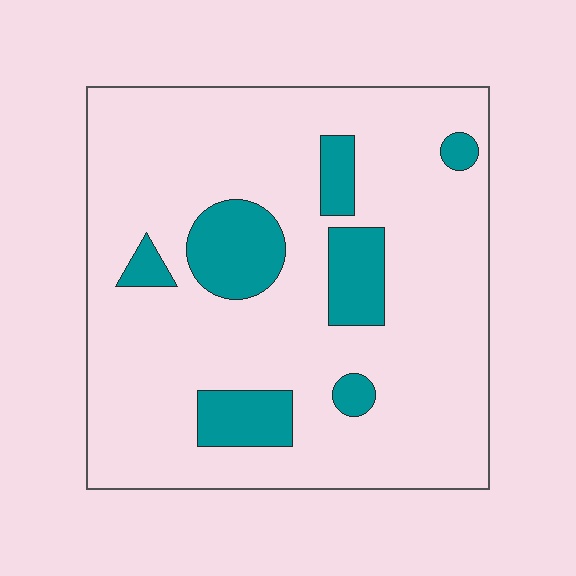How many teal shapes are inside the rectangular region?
7.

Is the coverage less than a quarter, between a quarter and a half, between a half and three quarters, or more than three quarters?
Less than a quarter.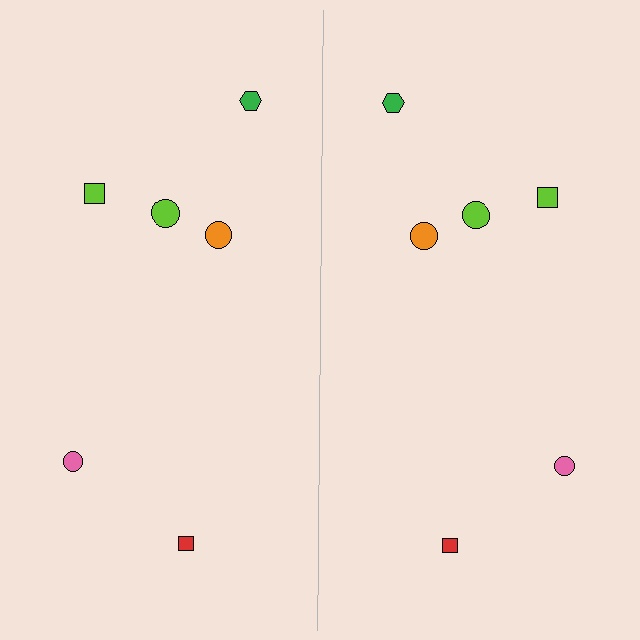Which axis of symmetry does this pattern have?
The pattern has a vertical axis of symmetry running through the center of the image.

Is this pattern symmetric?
Yes, this pattern has bilateral (reflection) symmetry.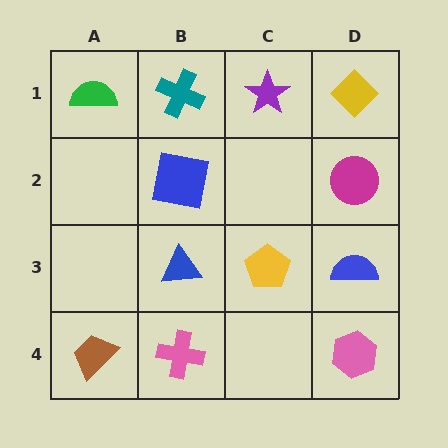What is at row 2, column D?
A magenta circle.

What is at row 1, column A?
A green semicircle.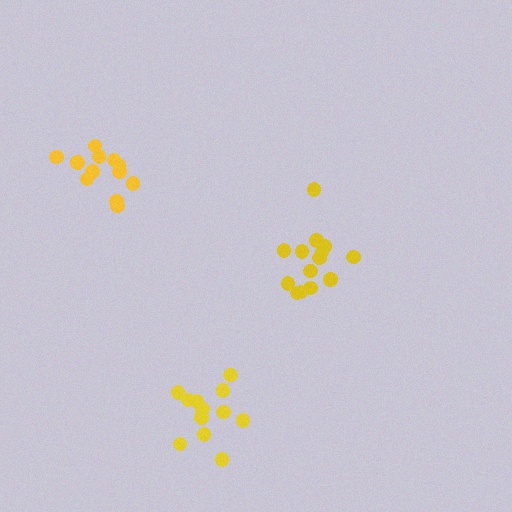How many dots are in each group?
Group 1: 14 dots, Group 2: 12 dots, Group 3: 12 dots (38 total).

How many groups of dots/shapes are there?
There are 3 groups.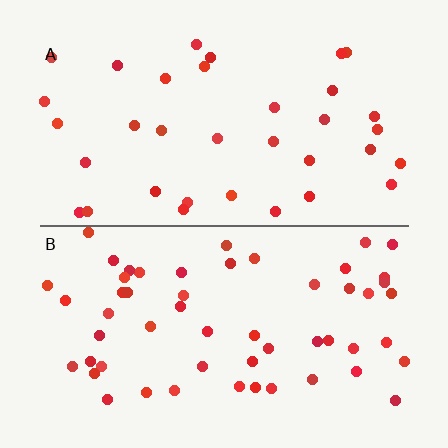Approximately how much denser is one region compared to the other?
Approximately 1.6× — region B over region A.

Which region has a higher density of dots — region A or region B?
B (the bottom).